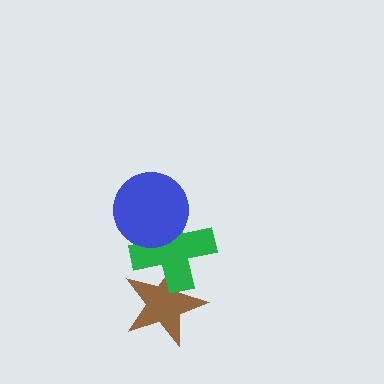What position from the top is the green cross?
The green cross is 2nd from the top.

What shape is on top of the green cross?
The blue circle is on top of the green cross.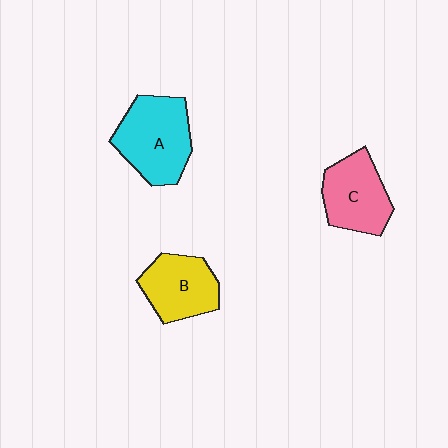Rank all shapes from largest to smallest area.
From largest to smallest: A (cyan), C (pink), B (yellow).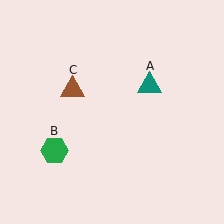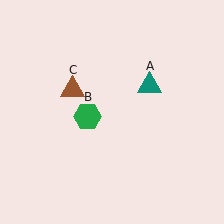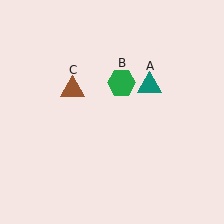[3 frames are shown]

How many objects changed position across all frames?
1 object changed position: green hexagon (object B).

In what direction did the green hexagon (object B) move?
The green hexagon (object B) moved up and to the right.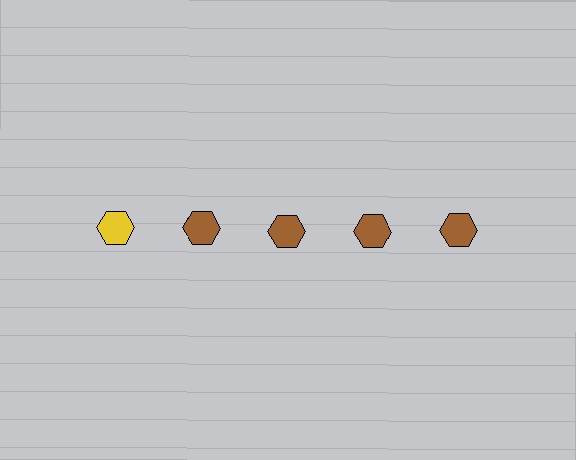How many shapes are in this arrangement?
There are 5 shapes arranged in a grid pattern.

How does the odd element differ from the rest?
It has a different color: yellow instead of brown.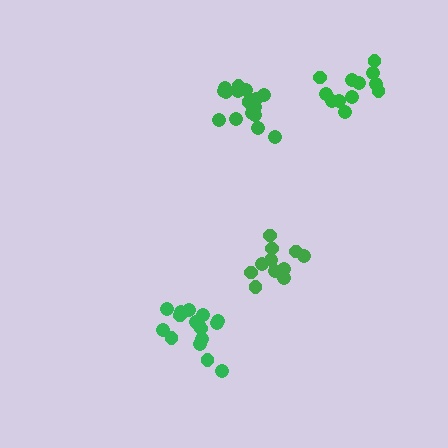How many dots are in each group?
Group 1: 11 dots, Group 2: 12 dots, Group 3: 16 dots, Group 4: 16 dots (55 total).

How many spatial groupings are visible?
There are 4 spatial groupings.